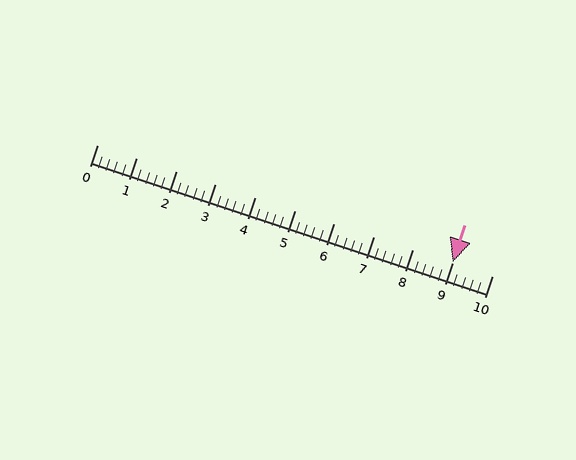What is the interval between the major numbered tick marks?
The major tick marks are spaced 1 units apart.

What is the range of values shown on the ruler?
The ruler shows values from 0 to 10.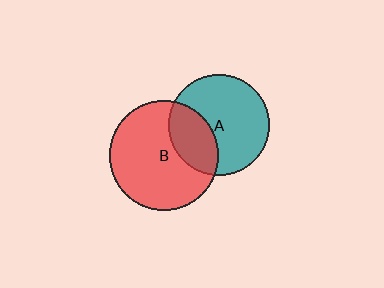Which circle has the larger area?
Circle B (red).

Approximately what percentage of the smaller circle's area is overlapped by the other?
Approximately 30%.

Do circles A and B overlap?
Yes.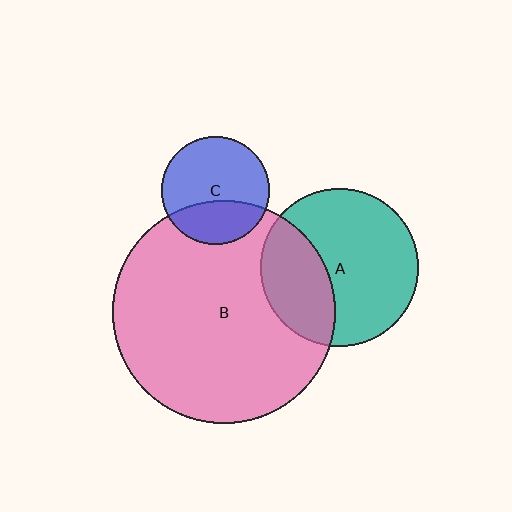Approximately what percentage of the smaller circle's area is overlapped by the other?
Approximately 35%.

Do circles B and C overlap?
Yes.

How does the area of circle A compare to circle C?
Approximately 2.2 times.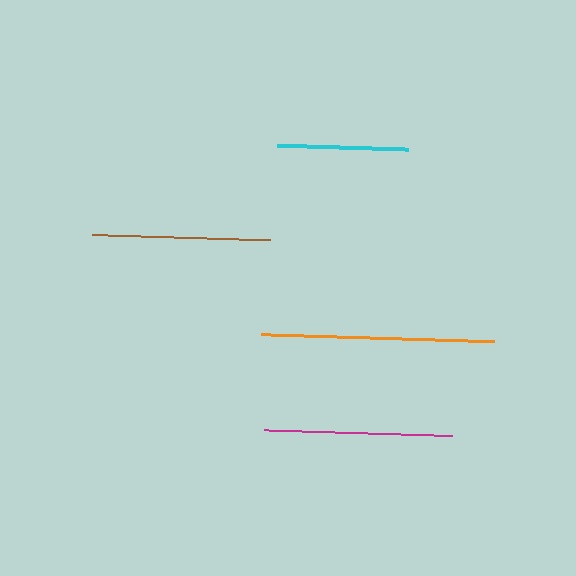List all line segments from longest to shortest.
From longest to shortest: orange, magenta, brown, cyan.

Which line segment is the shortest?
The cyan line is the shortest at approximately 131 pixels.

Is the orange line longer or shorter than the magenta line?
The orange line is longer than the magenta line.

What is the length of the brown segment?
The brown segment is approximately 179 pixels long.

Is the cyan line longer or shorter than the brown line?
The brown line is longer than the cyan line.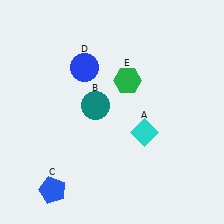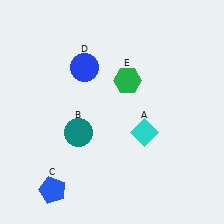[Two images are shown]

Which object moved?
The teal circle (B) moved down.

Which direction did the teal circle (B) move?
The teal circle (B) moved down.